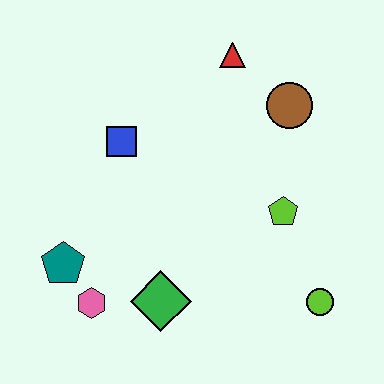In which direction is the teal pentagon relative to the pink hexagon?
The teal pentagon is above the pink hexagon.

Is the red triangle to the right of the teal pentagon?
Yes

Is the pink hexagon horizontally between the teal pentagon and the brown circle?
Yes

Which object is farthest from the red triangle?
The pink hexagon is farthest from the red triangle.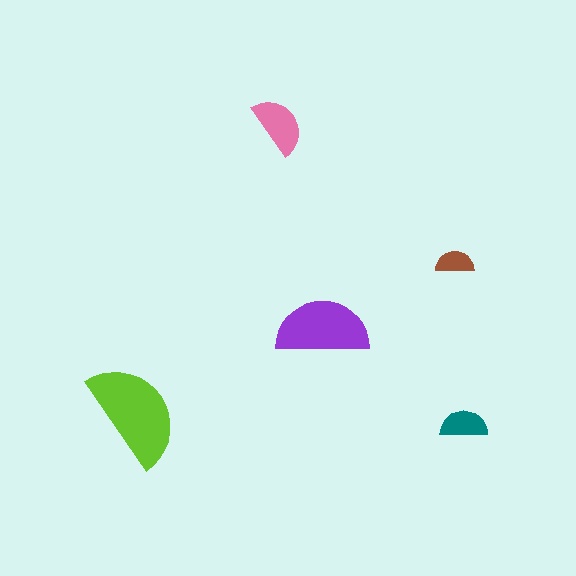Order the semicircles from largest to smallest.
the lime one, the purple one, the pink one, the teal one, the brown one.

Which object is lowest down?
The teal semicircle is bottommost.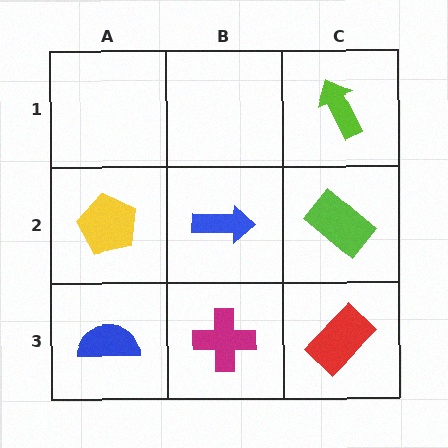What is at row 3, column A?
A blue semicircle.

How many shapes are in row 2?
3 shapes.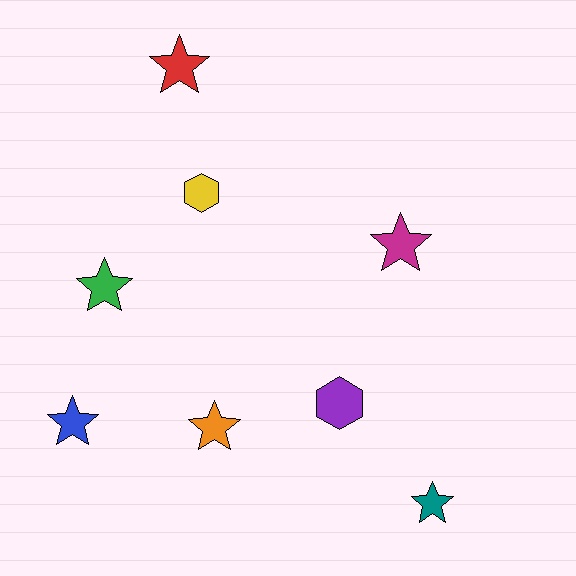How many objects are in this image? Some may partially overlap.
There are 8 objects.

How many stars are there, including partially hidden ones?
There are 6 stars.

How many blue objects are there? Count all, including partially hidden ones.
There is 1 blue object.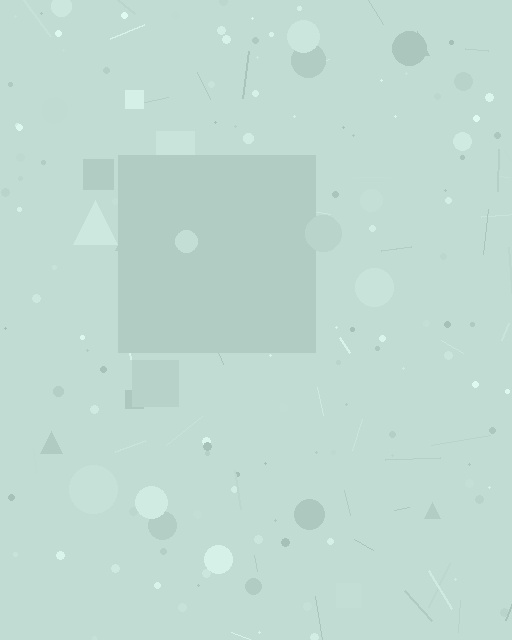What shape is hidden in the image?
A square is hidden in the image.